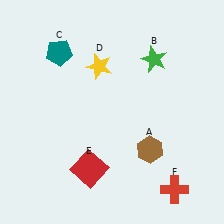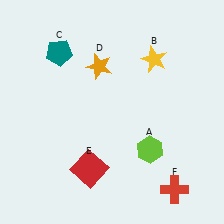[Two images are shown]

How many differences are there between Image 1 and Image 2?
There are 3 differences between the two images.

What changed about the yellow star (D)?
In Image 1, D is yellow. In Image 2, it changed to orange.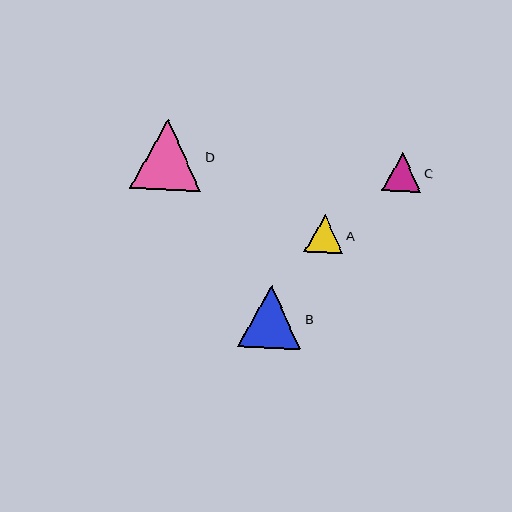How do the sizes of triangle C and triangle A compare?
Triangle C and triangle A are approximately the same size.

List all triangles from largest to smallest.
From largest to smallest: D, B, C, A.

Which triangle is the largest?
Triangle D is the largest with a size of approximately 70 pixels.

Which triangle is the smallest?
Triangle A is the smallest with a size of approximately 38 pixels.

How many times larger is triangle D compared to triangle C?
Triangle D is approximately 1.8 times the size of triangle C.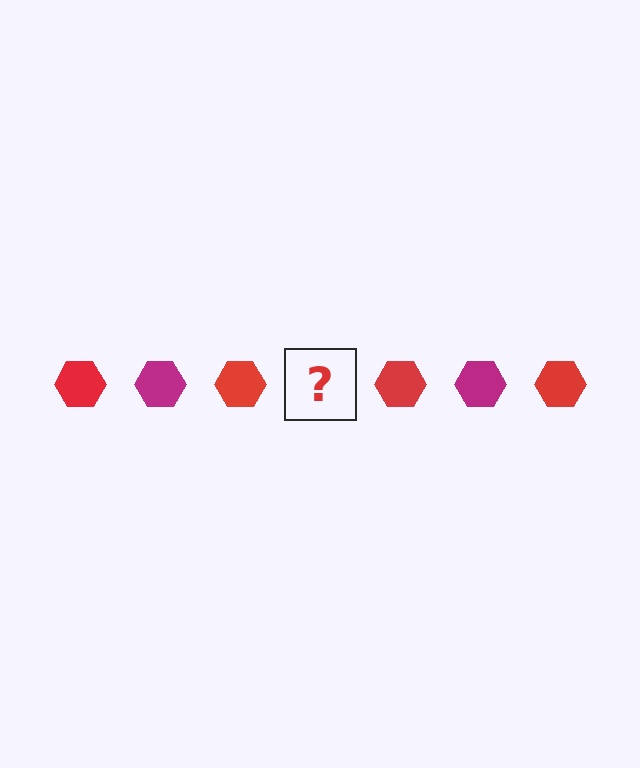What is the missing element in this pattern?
The missing element is a magenta hexagon.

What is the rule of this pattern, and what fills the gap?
The rule is that the pattern cycles through red, magenta hexagons. The gap should be filled with a magenta hexagon.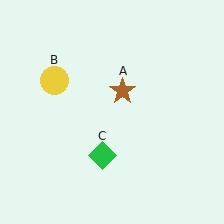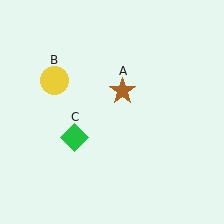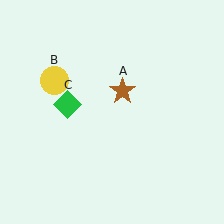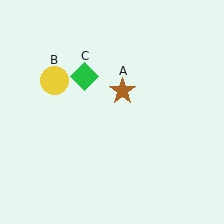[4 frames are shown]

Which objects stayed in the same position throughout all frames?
Brown star (object A) and yellow circle (object B) remained stationary.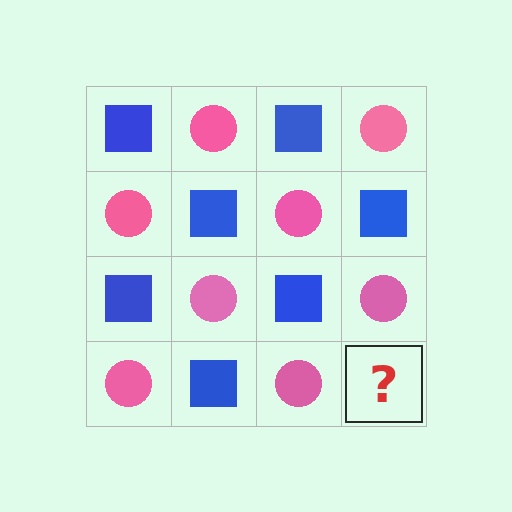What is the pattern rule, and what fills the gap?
The rule is that it alternates blue square and pink circle in a checkerboard pattern. The gap should be filled with a blue square.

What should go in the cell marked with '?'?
The missing cell should contain a blue square.